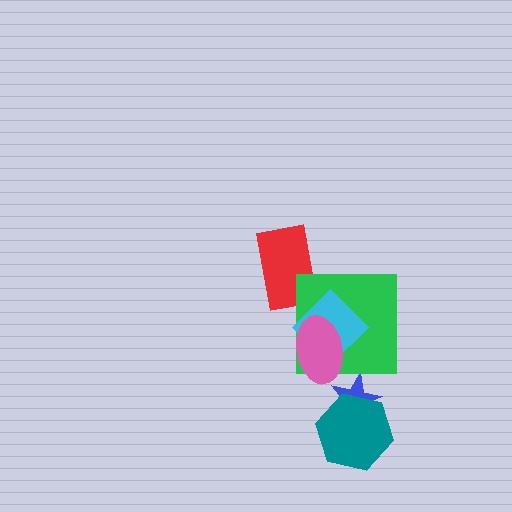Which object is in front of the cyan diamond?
The pink ellipse is in front of the cyan diamond.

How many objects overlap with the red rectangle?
0 objects overlap with the red rectangle.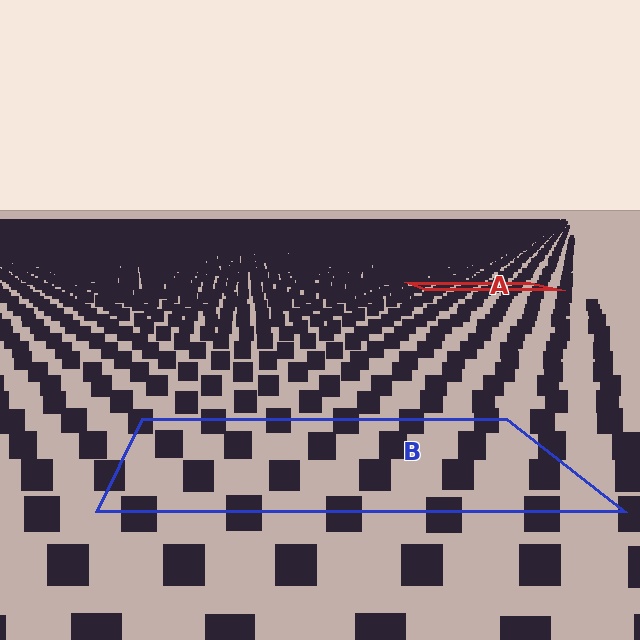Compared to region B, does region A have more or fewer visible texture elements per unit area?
Region A has more texture elements per unit area — they are packed more densely because it is farther away.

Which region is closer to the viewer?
Region B is closer. The texture elements there are larger and more spread out.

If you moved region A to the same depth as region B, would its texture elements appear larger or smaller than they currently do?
They would appear larger. At a closer depth, the same texture elements are projected at a bigger on-screen size.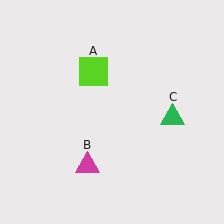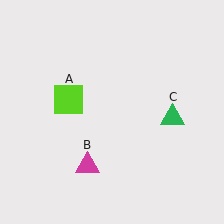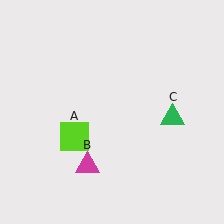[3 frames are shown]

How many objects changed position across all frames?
1 object changed position: lime square (object A).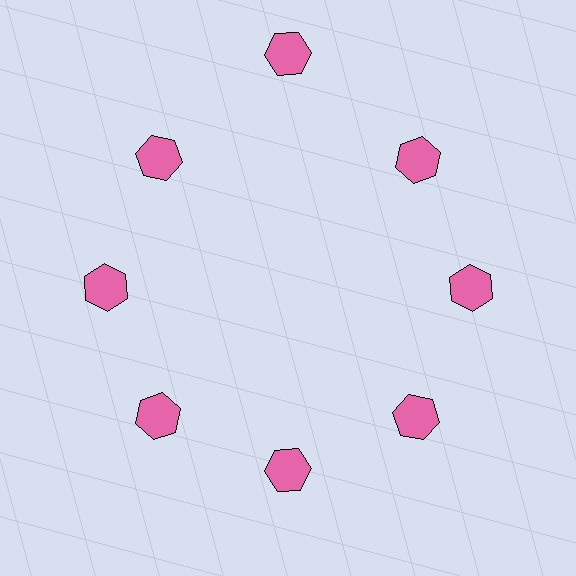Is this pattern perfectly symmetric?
No. The 8 pink hexagons are arranged in a ring, but one element near the 12 o'clock position is pushed outward from the center, breaking the 8-fold rotational symmetry.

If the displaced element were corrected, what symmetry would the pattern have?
It would have 8-fold rotational symmetry — the pattern would map onto itself every 45 degrees.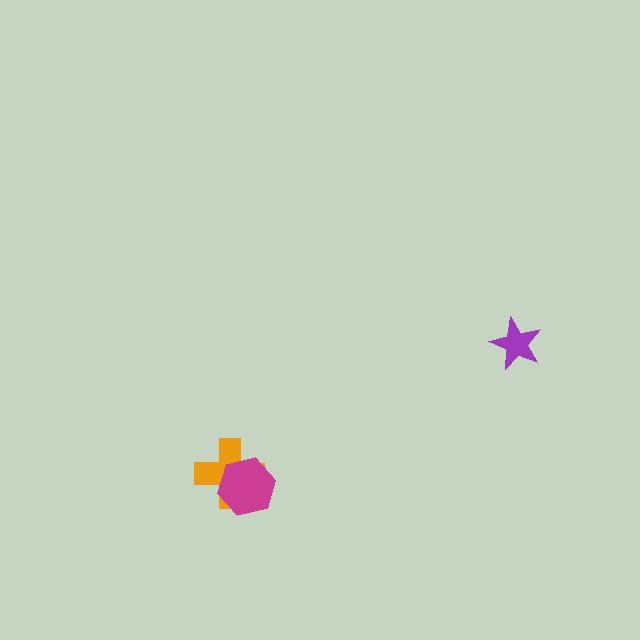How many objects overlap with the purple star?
0 objects overlap with the purple star.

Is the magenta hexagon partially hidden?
No, no other shape covers it.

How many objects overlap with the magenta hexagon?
1 object overlaps with the magenta hexagon.